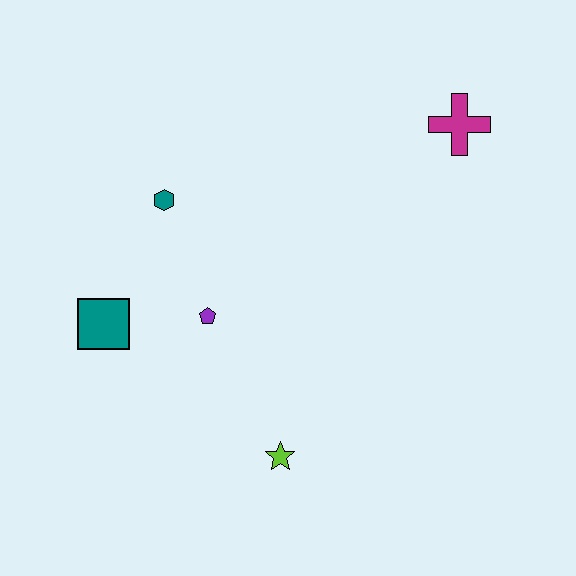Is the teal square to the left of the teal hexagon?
Yes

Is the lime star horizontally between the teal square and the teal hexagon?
No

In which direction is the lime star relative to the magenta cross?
The lime star is below the magenta cross.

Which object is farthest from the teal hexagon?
The magenta cross is farthest from the teal hexagon.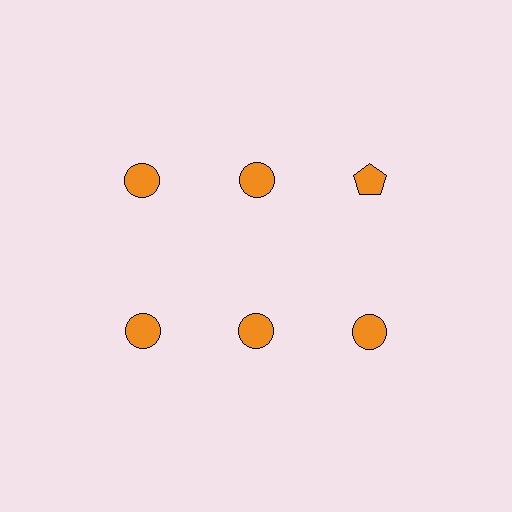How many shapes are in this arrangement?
There are 6 shapes arranged in a grid pattern.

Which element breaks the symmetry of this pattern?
The orange pentagon in the top row, center column breaks the symmetry. All other shapes are orange circles.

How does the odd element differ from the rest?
It has a different shape: pentagon instead of circle.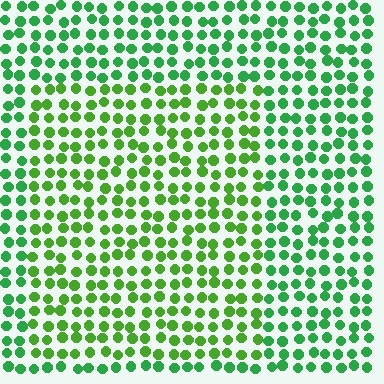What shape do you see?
I see a rectangle.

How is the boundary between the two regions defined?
The boundary is defined purely by a slight shift in hue (about 28 degrees). Spacing, size, and orientation are identical on both sides.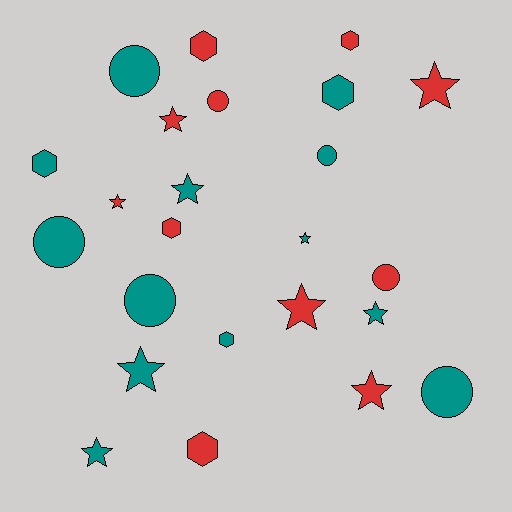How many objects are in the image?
There are 24 objects.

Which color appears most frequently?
Teal, with 13 objects.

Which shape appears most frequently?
Star, with 10 objects.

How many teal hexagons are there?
There are 3 teal hexagons.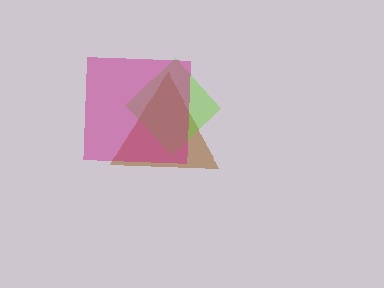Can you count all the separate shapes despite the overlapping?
Yes, there are 3 separate shapes.